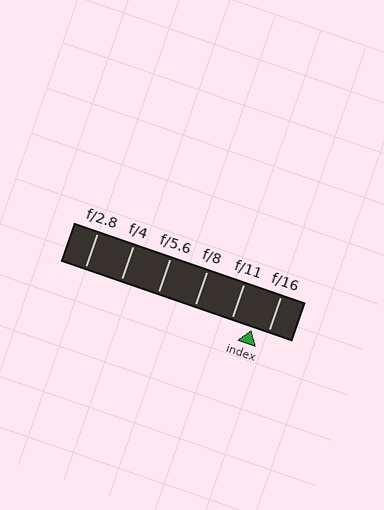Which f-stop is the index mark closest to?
The index mark is closest to f/16.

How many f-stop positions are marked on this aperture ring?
There are 6 f-stop positions marked.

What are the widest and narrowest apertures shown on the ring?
The widest aperture shown is f/2.8 and the narrowest is f/16.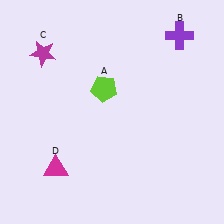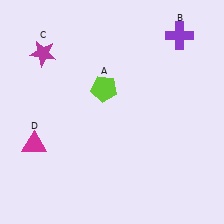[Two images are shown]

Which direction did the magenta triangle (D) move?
The magenta triangle (D) moved up.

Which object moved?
The magenta triangle (D) moved up.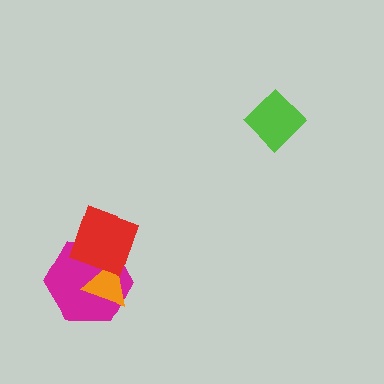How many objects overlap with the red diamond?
2 objects overlap with the red diamond.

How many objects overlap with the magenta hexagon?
2 objects overlap with the magenta hexagon.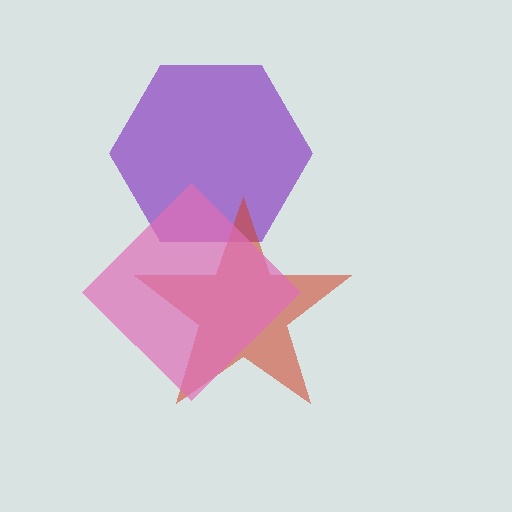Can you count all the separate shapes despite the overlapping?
Yes, there are 3 separate shapes.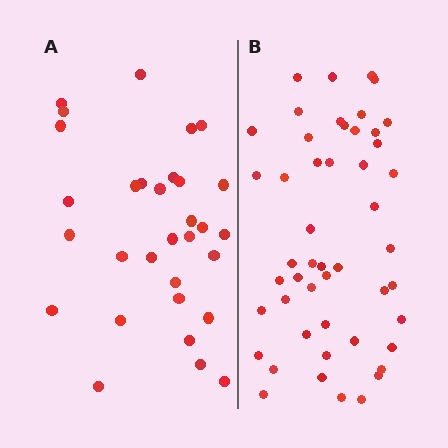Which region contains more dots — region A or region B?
Region B (the right region) has more dots.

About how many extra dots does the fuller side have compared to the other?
Region B has approximately 20 more dots than region A.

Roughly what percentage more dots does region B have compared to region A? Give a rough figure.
About 60% more.